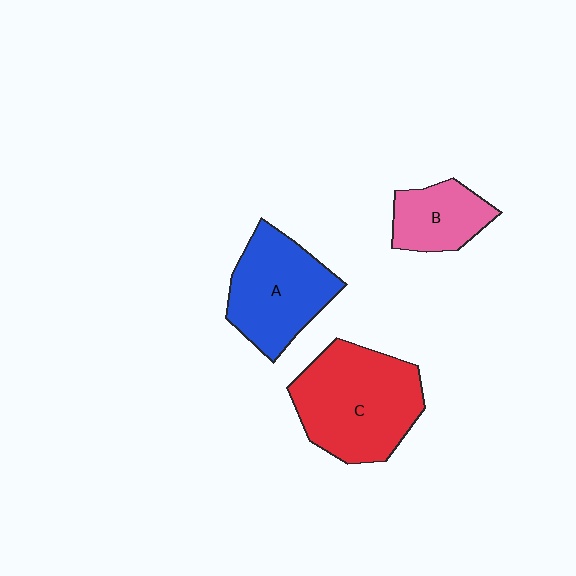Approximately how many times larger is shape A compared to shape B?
Approximately 1.7 times.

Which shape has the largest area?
Shape C (red).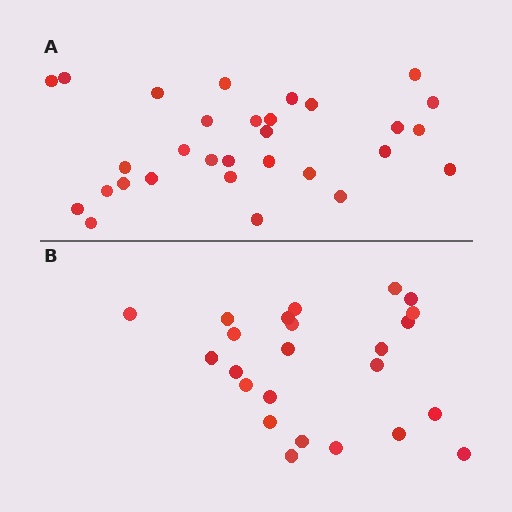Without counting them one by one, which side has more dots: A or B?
Region A (the top region) has more dots.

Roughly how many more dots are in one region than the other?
Region A has about 6 more dots than region B.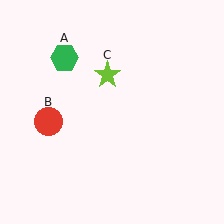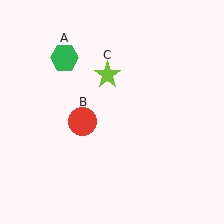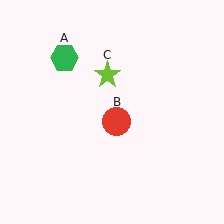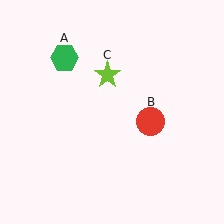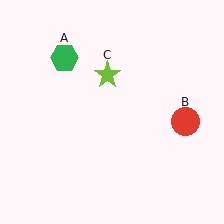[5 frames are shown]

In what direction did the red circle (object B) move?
The red circle (object B) moved right.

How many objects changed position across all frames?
1 object changed position: red circle (object B).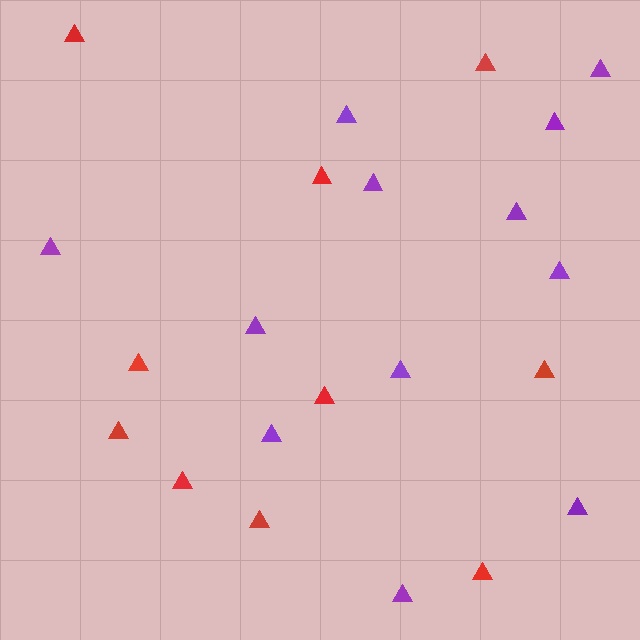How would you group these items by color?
There are 2 groups: one group of red triangles (10) and one group of purple triangles (12).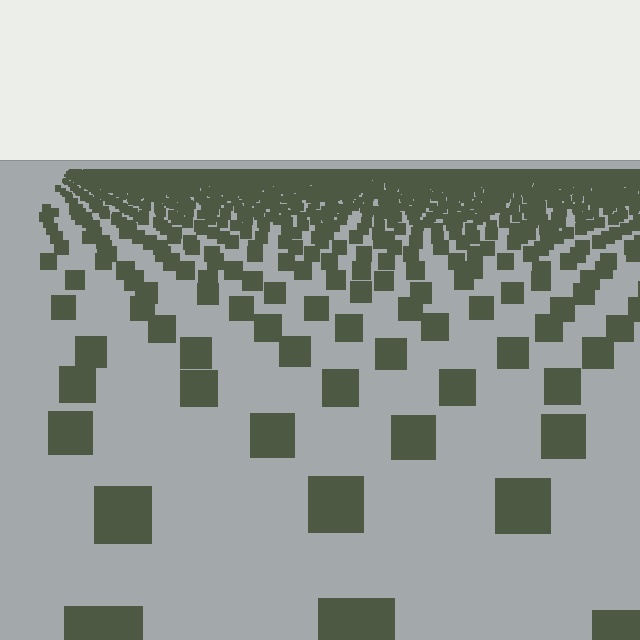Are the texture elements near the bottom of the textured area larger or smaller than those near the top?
Larger. Near the bottom, elements are closer to the viewer and appear at a bigger on-screen size.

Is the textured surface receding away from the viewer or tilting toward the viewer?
The surface is receding away from the viewer. Texture elements get smaller and denser toward the top.